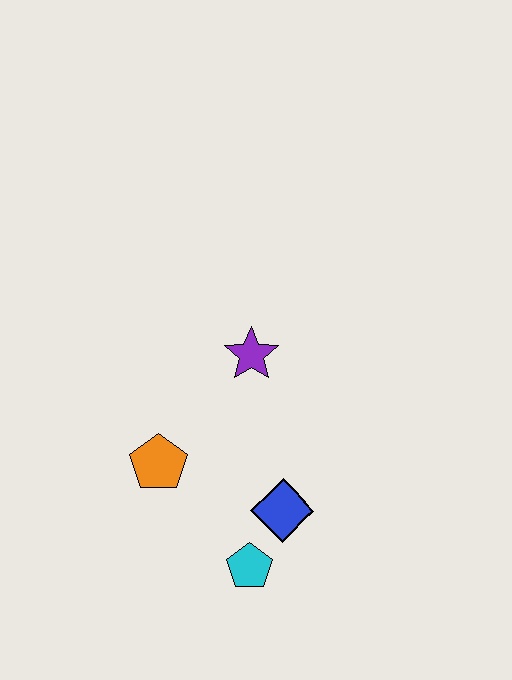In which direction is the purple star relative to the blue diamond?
The purple star is above the blue diamond.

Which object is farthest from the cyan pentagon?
The purple star is farthest from the cyan pentagon.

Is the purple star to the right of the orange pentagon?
Yes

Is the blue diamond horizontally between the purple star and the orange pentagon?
No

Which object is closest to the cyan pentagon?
The blue diamond is closest to the cyan pentagon.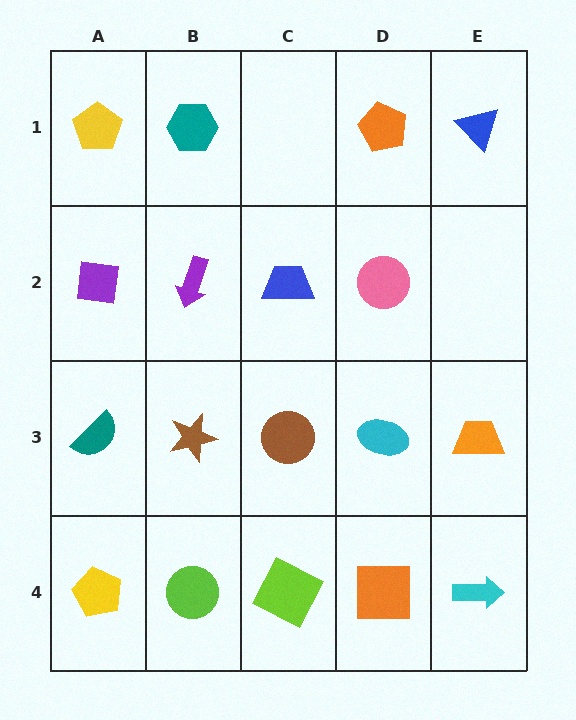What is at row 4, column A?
A yellow pentagon.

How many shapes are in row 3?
5 shapes.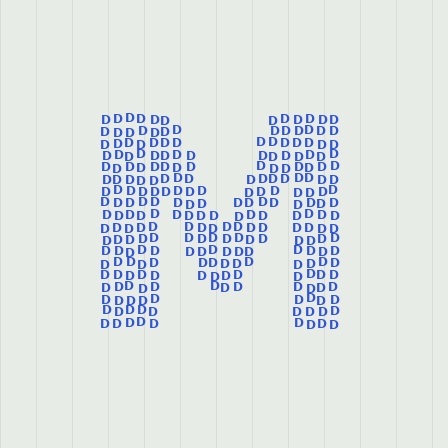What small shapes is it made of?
It is made of small letter D's.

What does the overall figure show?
The overall figure shows the letter M.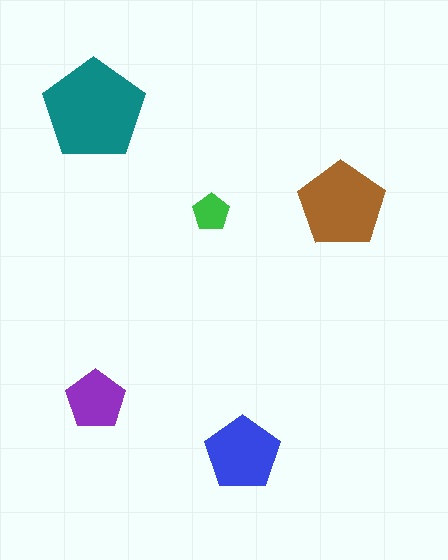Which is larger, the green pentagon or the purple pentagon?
The purple one.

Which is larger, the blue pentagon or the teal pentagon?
The teal one.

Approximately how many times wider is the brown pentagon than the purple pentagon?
About 1.5 times wider.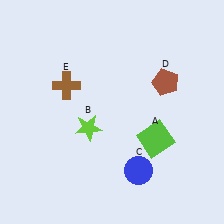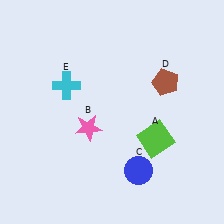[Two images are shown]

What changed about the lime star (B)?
In Image 1, B is lime. In Image 2, it changed to pink.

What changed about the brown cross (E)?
In Image 1, E is brown. In Image 2, it changed to cyan.